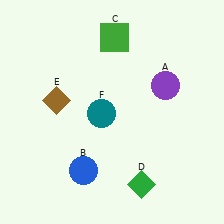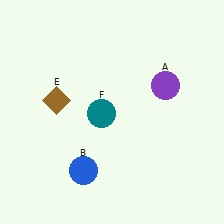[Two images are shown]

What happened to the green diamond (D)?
The green diamond (D) was removed in Image 2. It was in the bottom-right area of Image 1.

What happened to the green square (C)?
The green square (C) was removed in Image 2. It was in the top-right area of Image 1.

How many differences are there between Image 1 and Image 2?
There are 2 differences between the two images.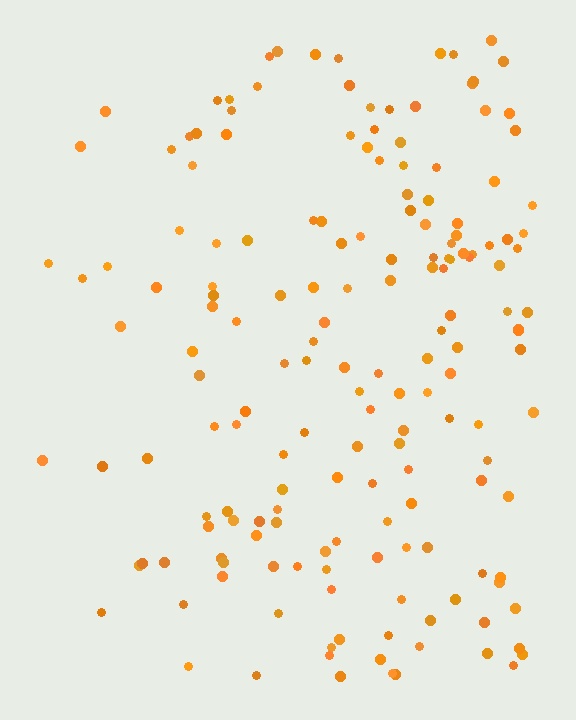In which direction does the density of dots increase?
From left to right, with the right side densest.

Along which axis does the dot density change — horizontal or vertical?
Horizontal.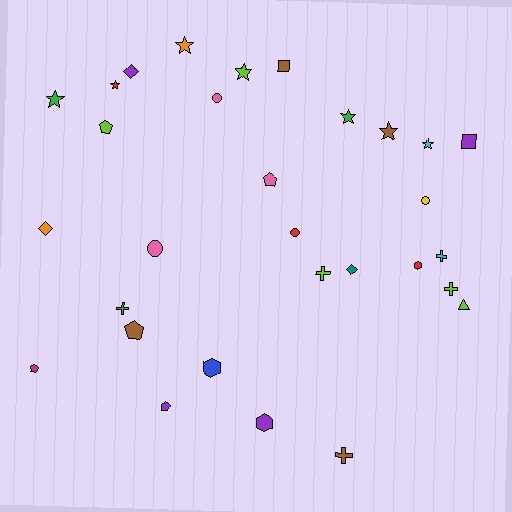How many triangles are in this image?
There is 1 triangle.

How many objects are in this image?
There are 30 objects.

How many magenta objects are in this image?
There is 1 magenta object.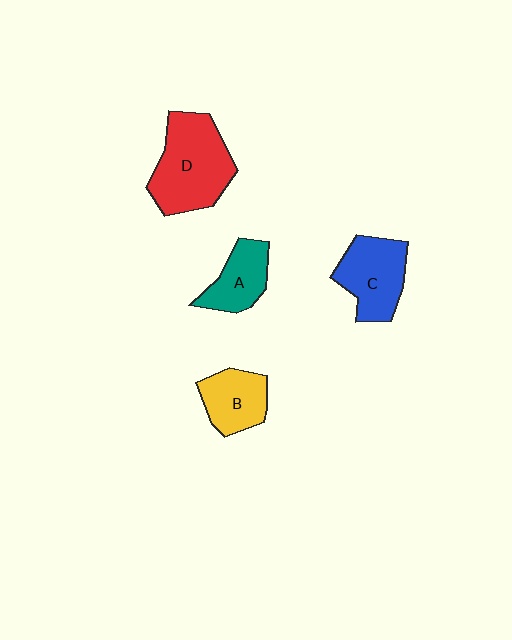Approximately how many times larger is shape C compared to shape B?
Approximately 1.3 times.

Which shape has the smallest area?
Shape A (teal).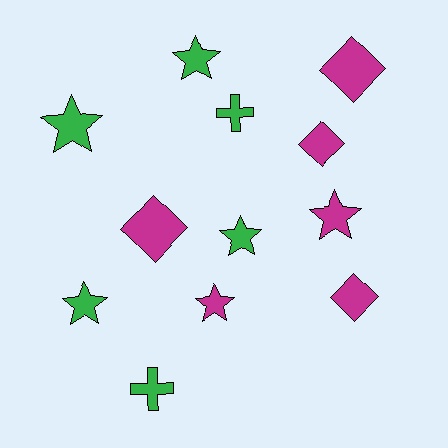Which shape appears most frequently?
Star, with 6 objects.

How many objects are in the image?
There are 12 objects.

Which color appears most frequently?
Magenta, with 6 objects.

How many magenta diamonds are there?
There are 4 magenta diamonds.